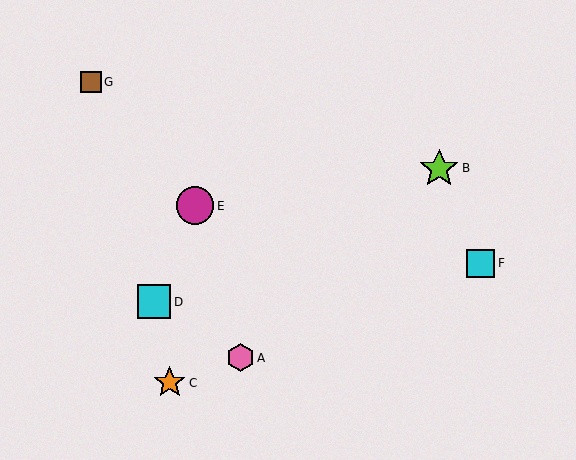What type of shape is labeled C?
Shape C is an orange star.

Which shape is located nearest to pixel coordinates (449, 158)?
The lime star (labeled B) at (439, 168) is nearest to that location.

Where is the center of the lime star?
The center of the lime star is at (439, 168).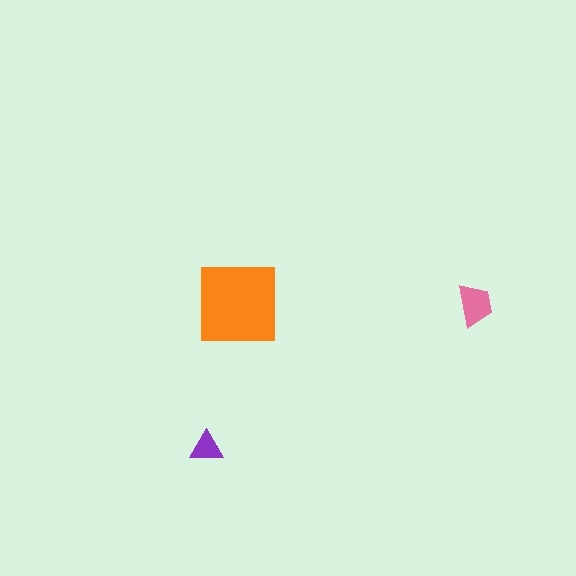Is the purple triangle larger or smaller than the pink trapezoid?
Smaller.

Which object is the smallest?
The purple triangle.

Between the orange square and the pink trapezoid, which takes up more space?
The orange square.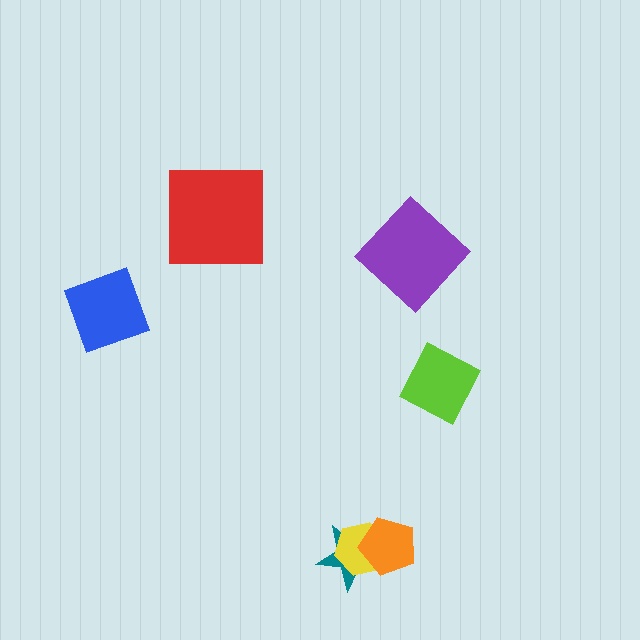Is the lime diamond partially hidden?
No, no other shape covers it.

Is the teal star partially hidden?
Yes, it is partially covered by another shape.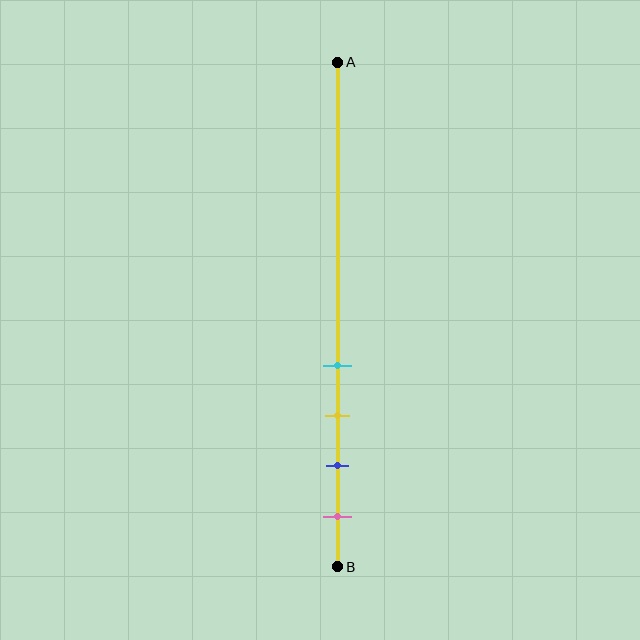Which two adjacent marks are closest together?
The cyan and yellow marks are the closest adjacent pair.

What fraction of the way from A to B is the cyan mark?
The cyan mark is approximately 60% (0.6) of the way from A to B.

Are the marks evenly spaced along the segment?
Yes, the marks are approximately evenly spaced.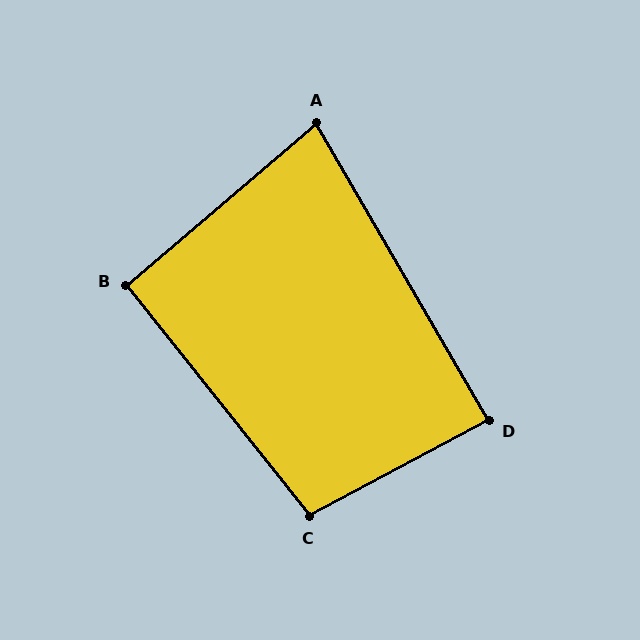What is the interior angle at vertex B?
Approximately 92 degrees (approximately right).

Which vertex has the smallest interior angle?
A, at approximately 80 degrees.